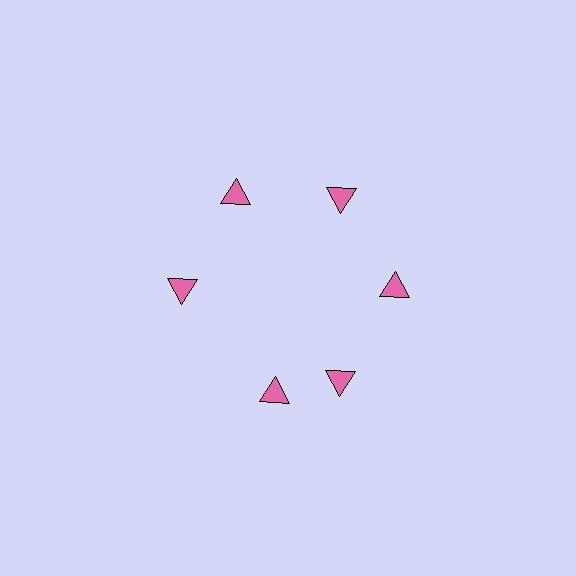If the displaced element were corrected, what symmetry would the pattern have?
It would have 6-fold rotational symmetry — the pattern would map onto itself every 60 degrees.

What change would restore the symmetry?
The symmetry would be restored by rotating it back into even spacing with its neighbors so that all 6 triangles sit at equal angles and equal distance from the center.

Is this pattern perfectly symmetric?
No. The 6 pink triangles are arranged in a ring, but one element near the 7 o'clock position is rotated out of alignment along the ring, breaking the 6-fold rotational symmetry.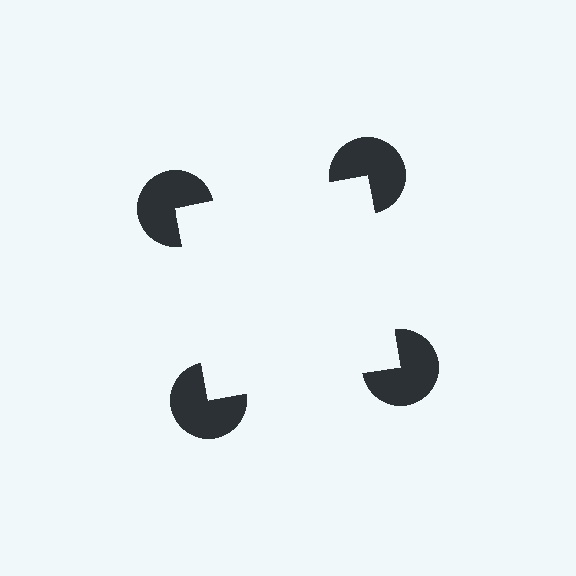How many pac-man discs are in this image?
There are 4 — one at each vertex of the illusory square.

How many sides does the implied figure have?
4 sides.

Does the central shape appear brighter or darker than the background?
It typically appears slightly brighter than the background, even though no actual brightness change is drawn.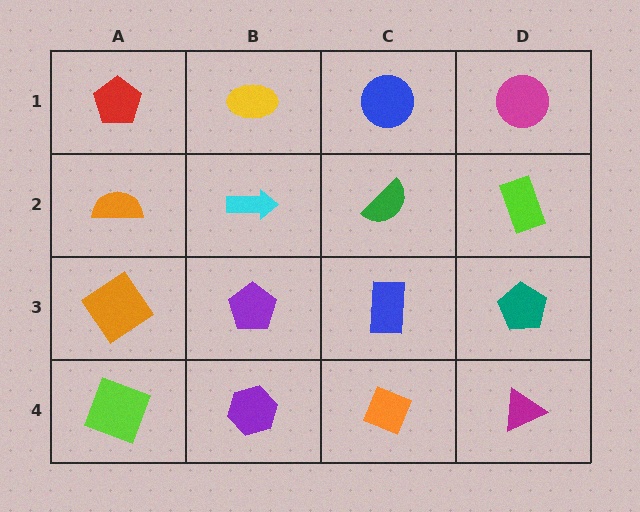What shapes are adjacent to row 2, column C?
A blue circle (row 1, column C), a blue rectangle (row 3, column C), a cyan arrow (row 2, column B), a lime rectangle (row 2, column D).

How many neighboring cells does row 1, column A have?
2.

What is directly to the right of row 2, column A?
A cyan arrow.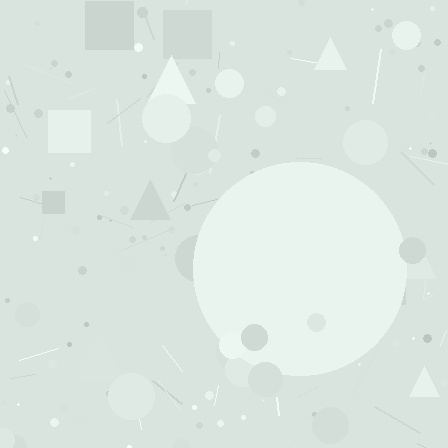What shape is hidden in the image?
A circle is hidden in the image.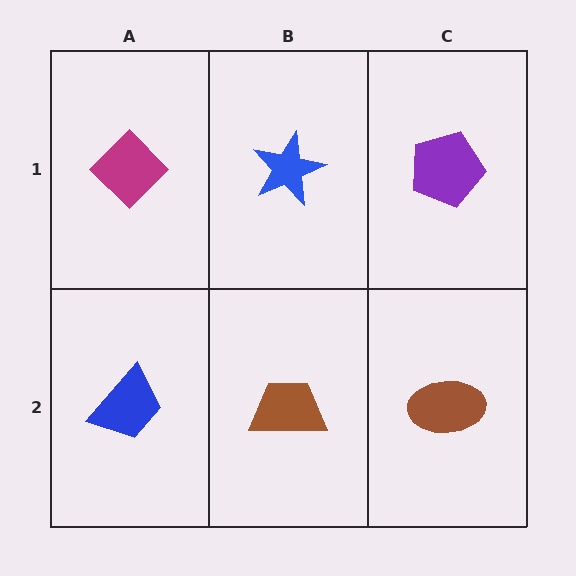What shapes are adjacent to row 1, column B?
A brown trapezoid (row 2, column B), a magenta diamond (row 1, column A), a purple pentagon (row 1, column C).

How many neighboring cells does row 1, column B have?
3.